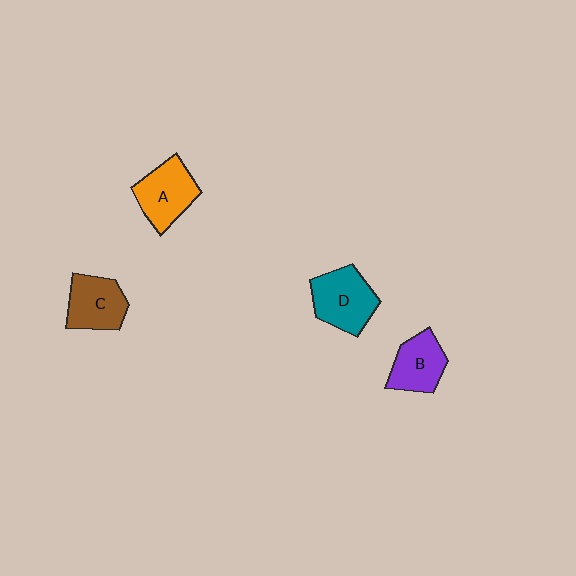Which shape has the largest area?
Shape D (teal).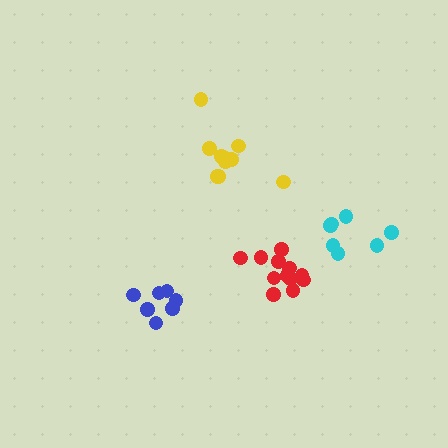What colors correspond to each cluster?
The clusters are colored: cyan, blue, red, yellow.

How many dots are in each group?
Group 1: 7 dots, Group 2: 7 dots, Group 3: 12 dots, Group 4: 11 dots (37 total).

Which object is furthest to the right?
The cyan cluster is rightmost.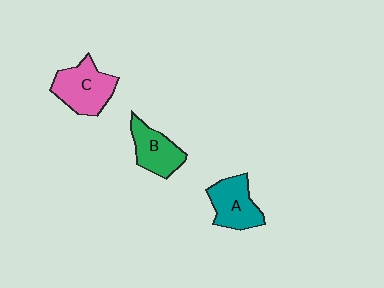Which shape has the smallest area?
Shape B (green).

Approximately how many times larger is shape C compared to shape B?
Approximately 1.3 times.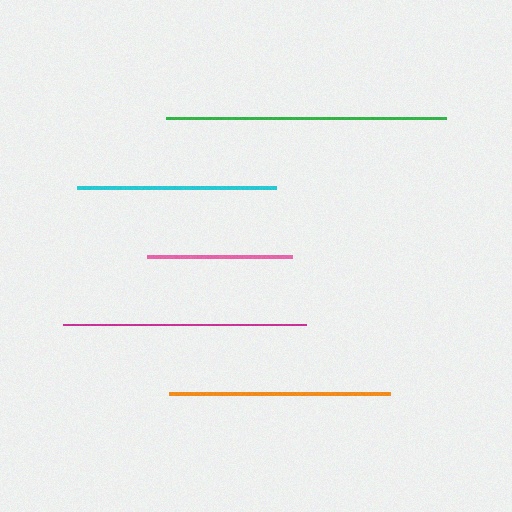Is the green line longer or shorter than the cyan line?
The green line is longer than the cyan line.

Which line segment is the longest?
The green line is the longest at approximately 279 pixels.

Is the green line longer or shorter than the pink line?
The green line is longer than the pink line.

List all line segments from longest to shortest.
From longest to shortest: green, magenta, orange, cyan, pink.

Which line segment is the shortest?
The pink line is the shortest at approximately 145 pixels.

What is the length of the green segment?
The green segment is approximately 279 pixels long.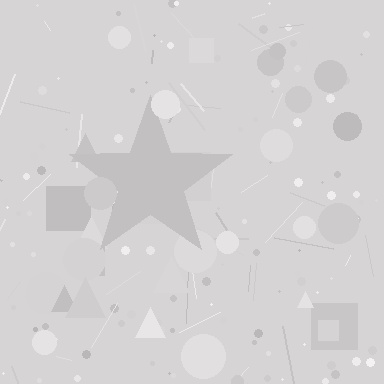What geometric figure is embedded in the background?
A star is embedded in the background.